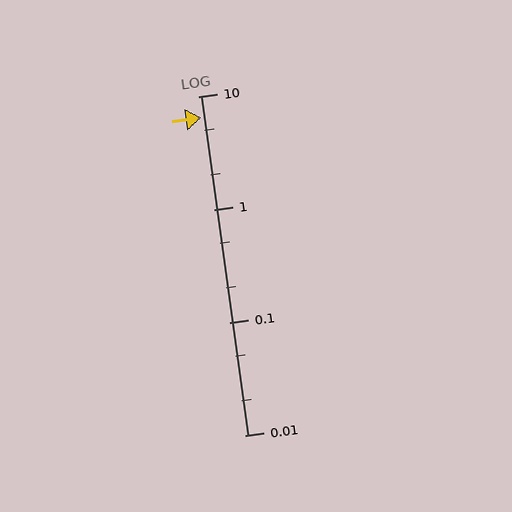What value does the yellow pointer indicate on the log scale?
The pointer indicates approximately 6.5.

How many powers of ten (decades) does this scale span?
The scale spans 3 decades, from 0.01 to 10.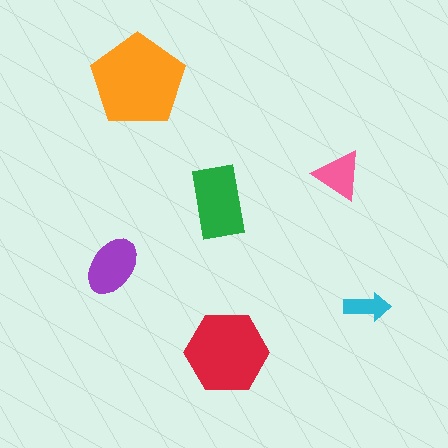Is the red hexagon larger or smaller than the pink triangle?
Larger.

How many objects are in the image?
There are 6 objects in the image.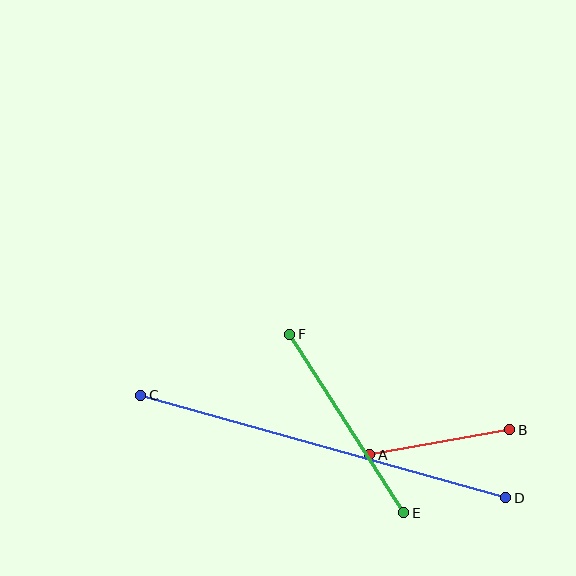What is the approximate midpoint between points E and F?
The midpoint is at approximately (347, 424) pixels.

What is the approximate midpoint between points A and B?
The midpoint is at approximately (440, 442) pixels.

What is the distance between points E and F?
The distance is approximately 212 pixels.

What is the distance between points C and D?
The distance is approximately 379 pixels.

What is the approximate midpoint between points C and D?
The midpoint is at approximately (323, 446) pixels.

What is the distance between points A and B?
The distance is approximately 142 pixels.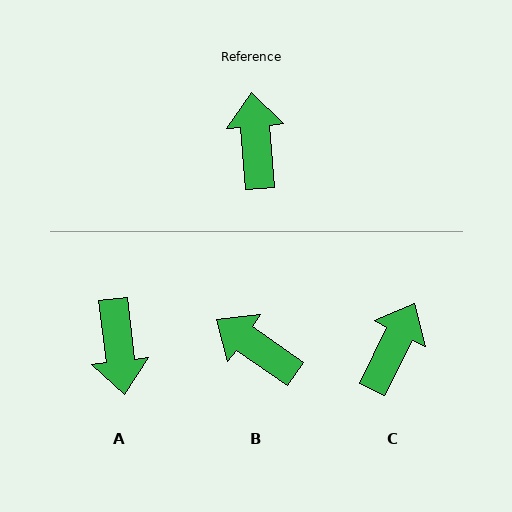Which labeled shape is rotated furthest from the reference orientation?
A, about 178 degrees away.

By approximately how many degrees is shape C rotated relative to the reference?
Approximately 31 degrees clockwise.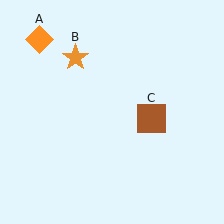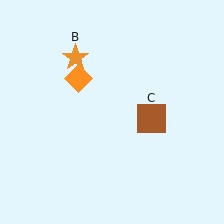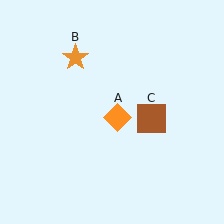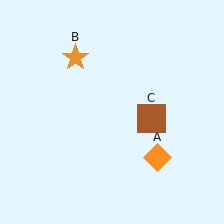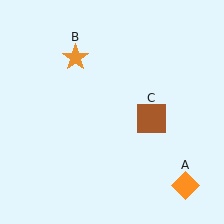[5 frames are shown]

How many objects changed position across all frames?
1 object changed position: orange diamond (object A).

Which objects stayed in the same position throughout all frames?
Orange star (object B) and brown square (object C) remained stationary.